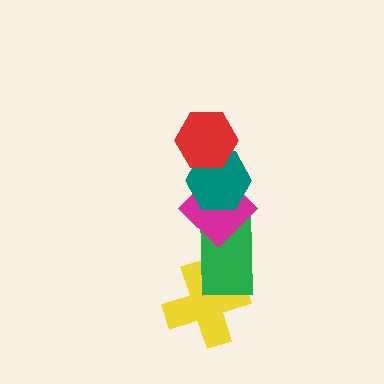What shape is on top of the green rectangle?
The magenta diamond is on top of the green rectangle.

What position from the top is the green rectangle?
The green rectangle is 4th from the top.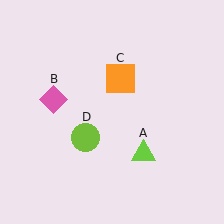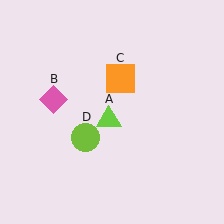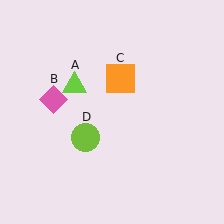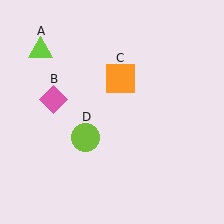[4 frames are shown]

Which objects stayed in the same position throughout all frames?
Pink diamond (object B) and orange square (object C) and lime circle (object D) remained stationary.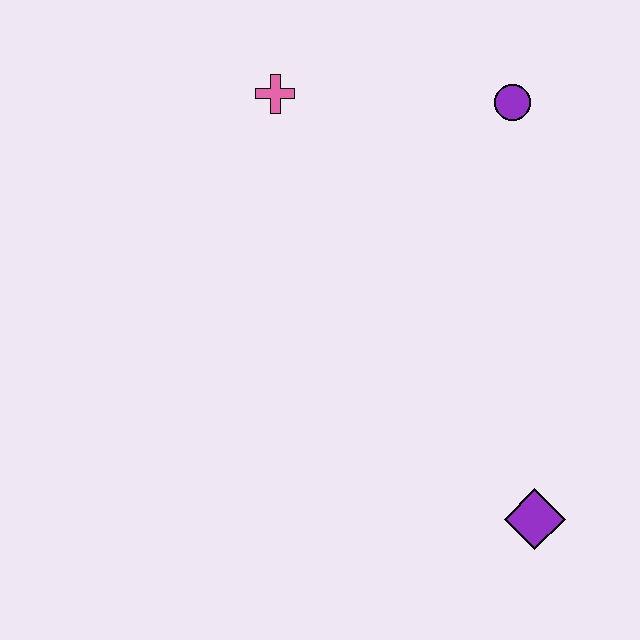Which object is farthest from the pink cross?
The purple diamond is farthest from the pink cross.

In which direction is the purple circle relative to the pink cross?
The purple circle is to the right of the pink cross.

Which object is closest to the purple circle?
The pink cross is closest to the purple circle.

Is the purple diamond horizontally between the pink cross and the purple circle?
No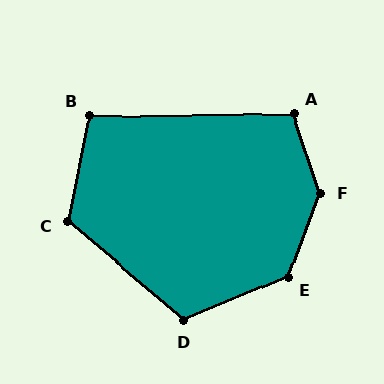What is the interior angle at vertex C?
Approximately 119 degrees (obtuse).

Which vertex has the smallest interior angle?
B, at approximately 102 degrees.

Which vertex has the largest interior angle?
F, at approximately 141 degrees.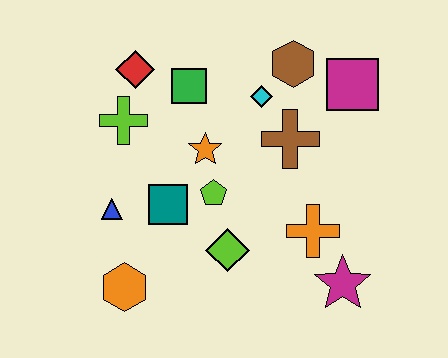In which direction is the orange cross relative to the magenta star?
The orange cross is above the magenta star.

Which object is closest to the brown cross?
The cyan diamond is closest to the brown cross.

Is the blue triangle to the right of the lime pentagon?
No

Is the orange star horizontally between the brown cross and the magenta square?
No